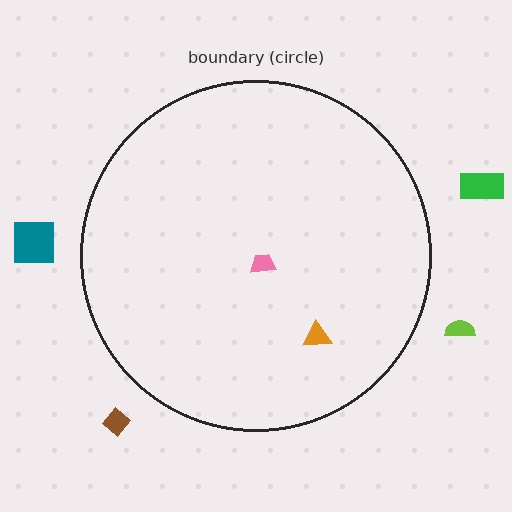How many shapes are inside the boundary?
2 inside, 4 outside.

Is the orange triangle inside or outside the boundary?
Inside.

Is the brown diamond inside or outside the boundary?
Outside.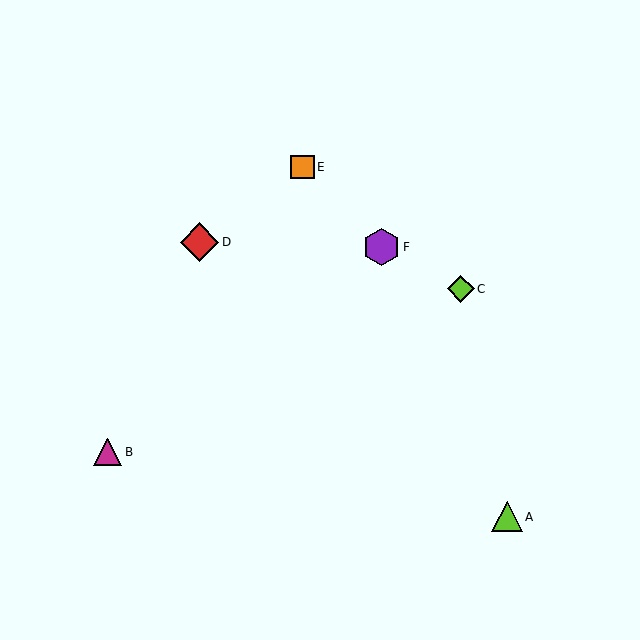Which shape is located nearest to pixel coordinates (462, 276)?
The lime diamond (labeled C) at (461, 289) is nearest to that location.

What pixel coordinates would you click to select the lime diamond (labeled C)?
Click at (461, 289) to select the lime diamond C.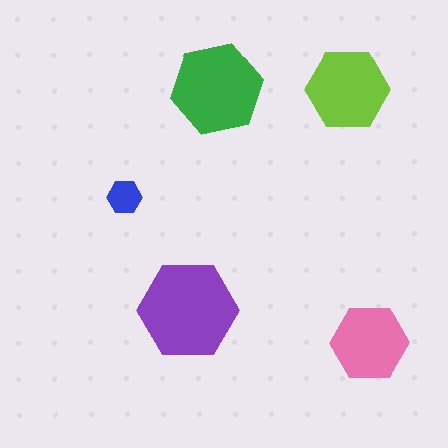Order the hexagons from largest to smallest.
the purple one, the green one, the lime one, the pink one, the blue one.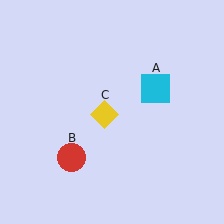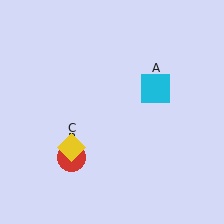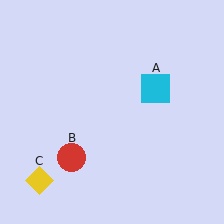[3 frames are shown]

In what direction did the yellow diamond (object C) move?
The yellow diamond (object C) moved down and to the left.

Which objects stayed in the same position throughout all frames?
Cyan square (object A) and red circle (object B) remained stationary.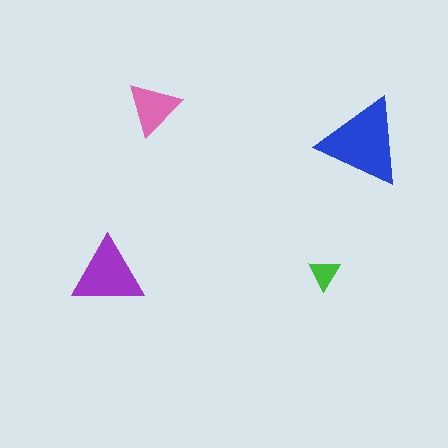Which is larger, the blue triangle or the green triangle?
The blue one.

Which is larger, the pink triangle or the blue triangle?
The blue one.